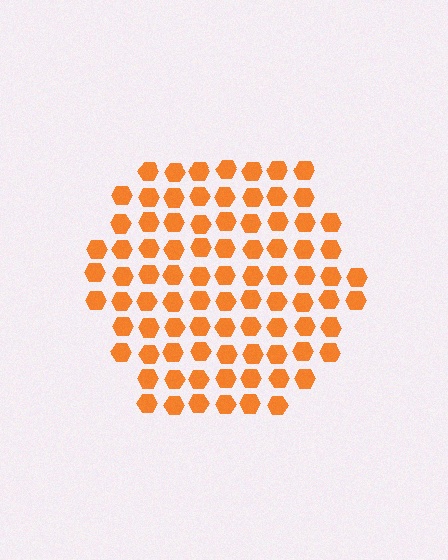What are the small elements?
The small elements are hexagons.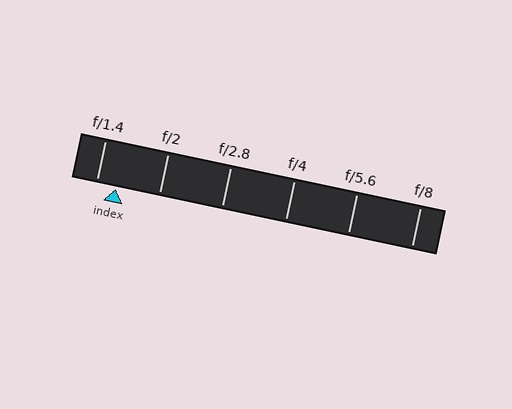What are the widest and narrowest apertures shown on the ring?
The widest aperture shown is f/1.4 and the narrowest is f/8.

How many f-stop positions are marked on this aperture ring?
There are 6 f-stop positions marked.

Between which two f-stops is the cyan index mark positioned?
The index mark is between f/1.4 and f/2.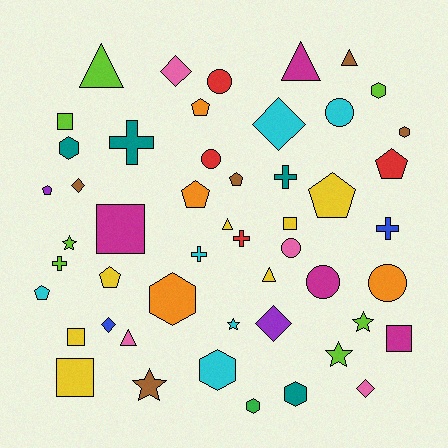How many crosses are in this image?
There are 6 crosses.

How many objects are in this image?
There are 50 objects.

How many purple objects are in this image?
There are 2 purple objects.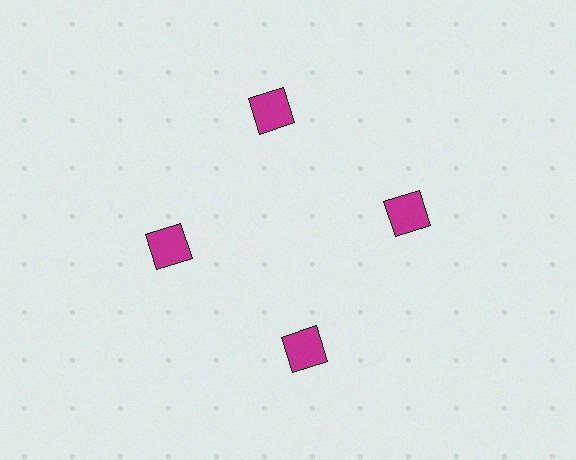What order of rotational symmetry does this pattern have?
This pattern has 4-fold rotational symmetry.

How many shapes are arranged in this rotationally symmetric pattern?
There are 4 shapes, arranged in 4 groups of 1.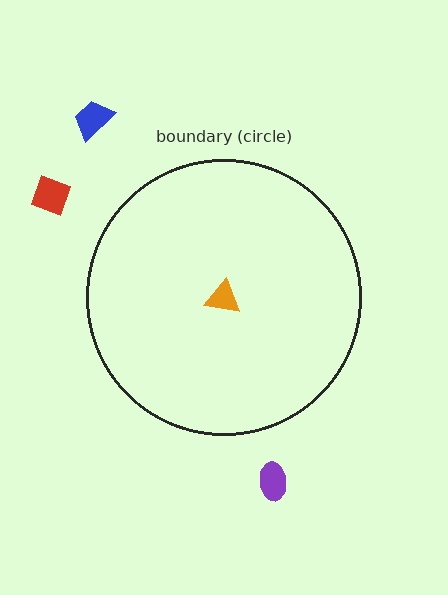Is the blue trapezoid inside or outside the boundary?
Outside.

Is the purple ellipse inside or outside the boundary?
Outside.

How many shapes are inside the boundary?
1 inside, 3 outside.